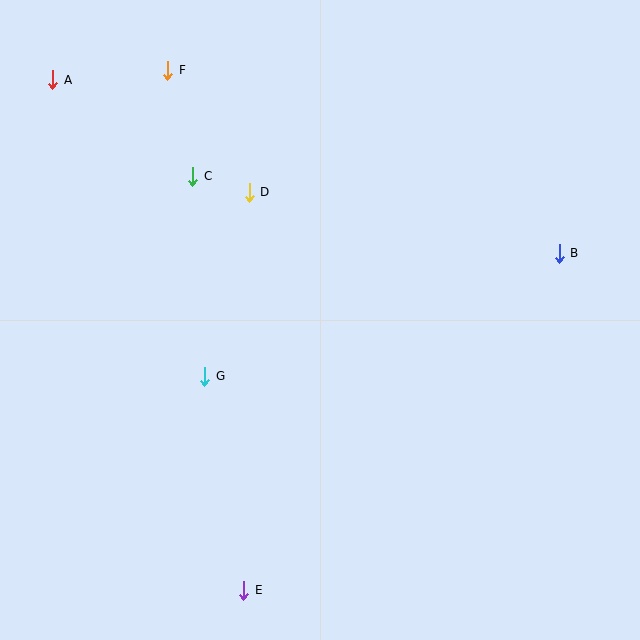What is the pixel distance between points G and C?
The distance between G and C is 201 pixels.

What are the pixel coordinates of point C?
Point C is at (193, 176).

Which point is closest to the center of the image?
Point G at (205, 376) is closest to the center.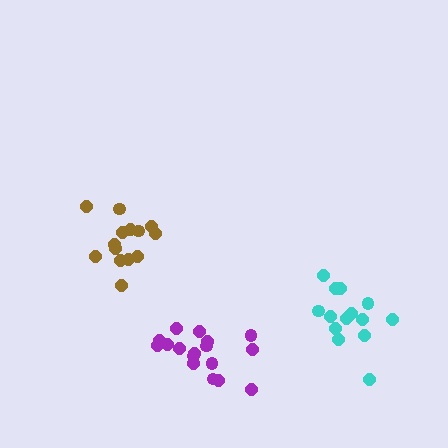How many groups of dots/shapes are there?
There are 3 groups.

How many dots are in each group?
Group 1: 17 dots, Group 2: 14 dots, Group 3: 14 dots (45 total).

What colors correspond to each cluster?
The clusters are colored: purple, cyan, brown.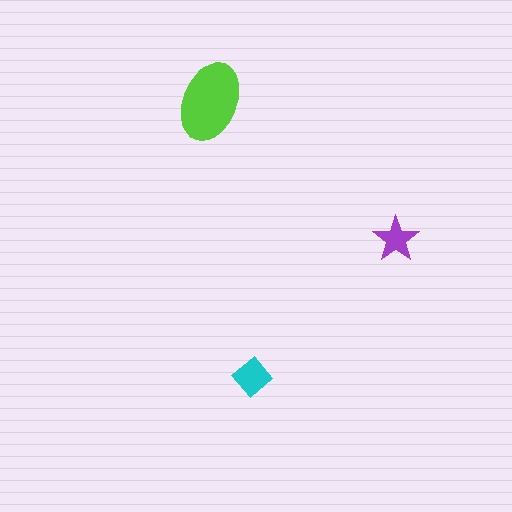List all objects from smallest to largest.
The purple star, the cyan diamond, the lime ellipse.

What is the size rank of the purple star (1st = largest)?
3rd.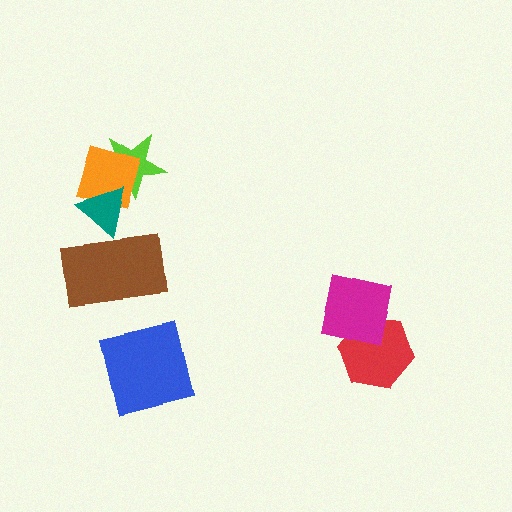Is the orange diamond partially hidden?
Yes, it is partially covered by another shape.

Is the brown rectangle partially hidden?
Yes, it is partially covered by another shape.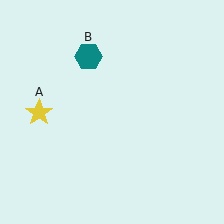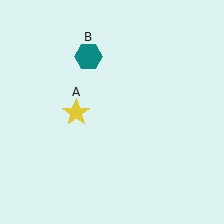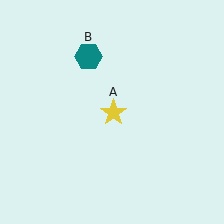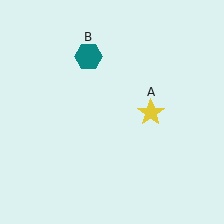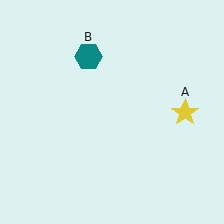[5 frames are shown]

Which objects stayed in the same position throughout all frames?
Teal hexagon (object B) remained stationary.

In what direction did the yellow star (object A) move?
The yellow star (object A) moved right.